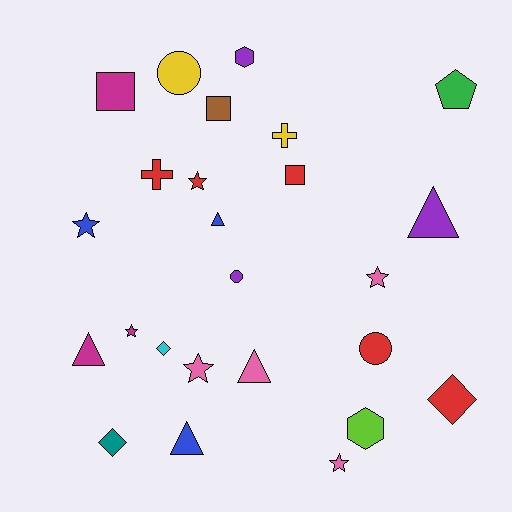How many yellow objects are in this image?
There are 2 yellow objects.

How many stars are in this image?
There are 6 stars.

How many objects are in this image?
There are 25 objects.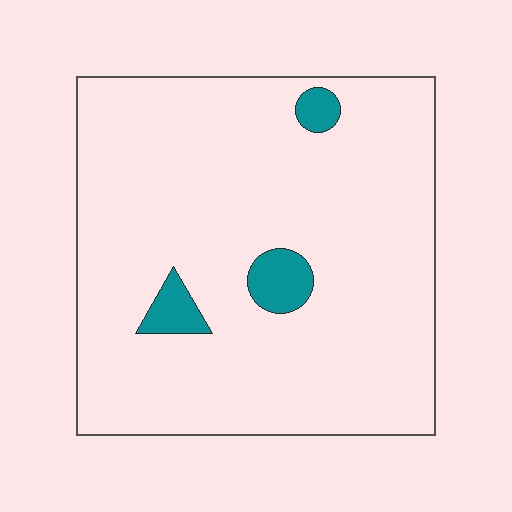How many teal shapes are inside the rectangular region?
3.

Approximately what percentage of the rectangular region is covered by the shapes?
Approximately 5%.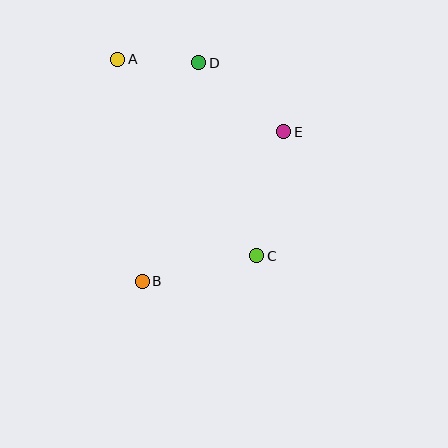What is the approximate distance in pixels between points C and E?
The distance between C and E is approximately 127 pixels.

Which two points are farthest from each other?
Points A and C are farthest from each other.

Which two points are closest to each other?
Points A and D are closest to each other.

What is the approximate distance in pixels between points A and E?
The distance between A and E is approximately 181 pixels.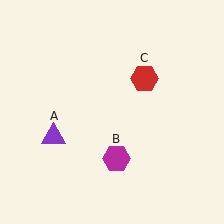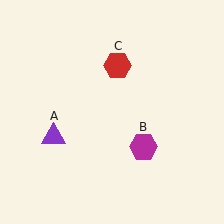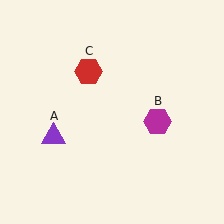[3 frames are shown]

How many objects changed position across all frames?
2 objects changed position: magenta hexagon (object B), red hexagon (object C).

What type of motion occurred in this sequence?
The magenta hexagon (object B), red hexagon (object C) rotated counterclockwise around the center of the scene.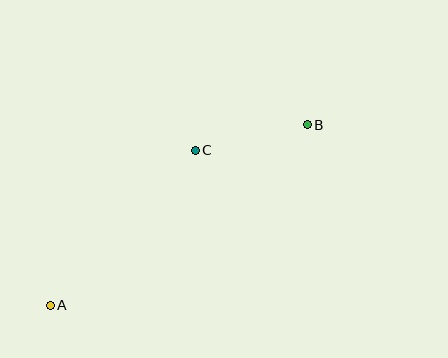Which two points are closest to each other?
Points B and C are closest to each other.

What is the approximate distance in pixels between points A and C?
The distance between A and C is approximately 212 pixels.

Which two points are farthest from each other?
Points A and B are farthest from each other.